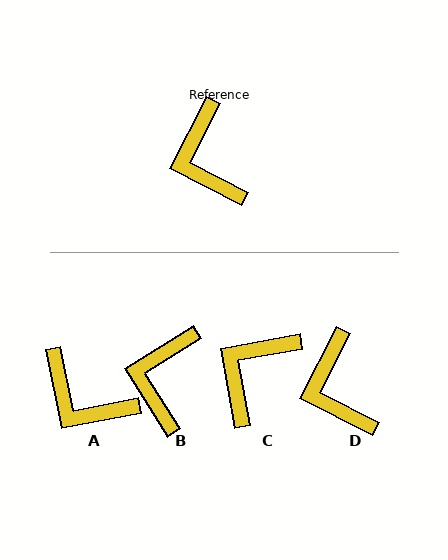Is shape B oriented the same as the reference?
No, it is off by about 31 degrees.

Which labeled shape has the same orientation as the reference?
D.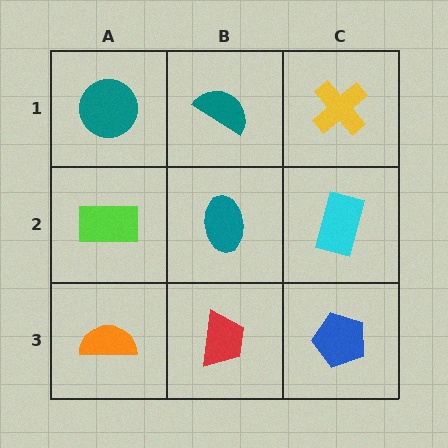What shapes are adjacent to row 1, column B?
A teal ellipse (row 2, column B), a teal circle (row 1, column A), a yellow cross (row 1, column C).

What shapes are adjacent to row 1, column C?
A cyan rectangle (row 2, column C), a teal semicircle (row 1, column B).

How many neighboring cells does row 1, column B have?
3.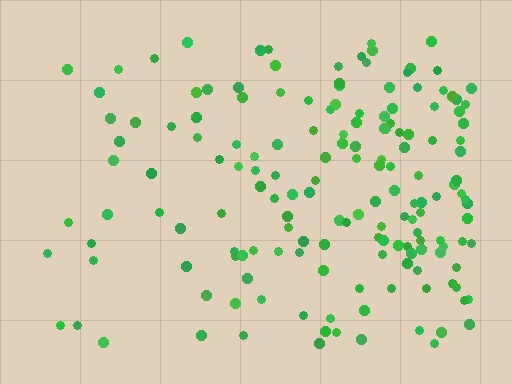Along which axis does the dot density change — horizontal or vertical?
Horizontal.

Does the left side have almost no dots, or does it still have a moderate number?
Still a moderate number, just noticeably fewer than the right.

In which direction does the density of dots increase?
From left to right, with the right side densest.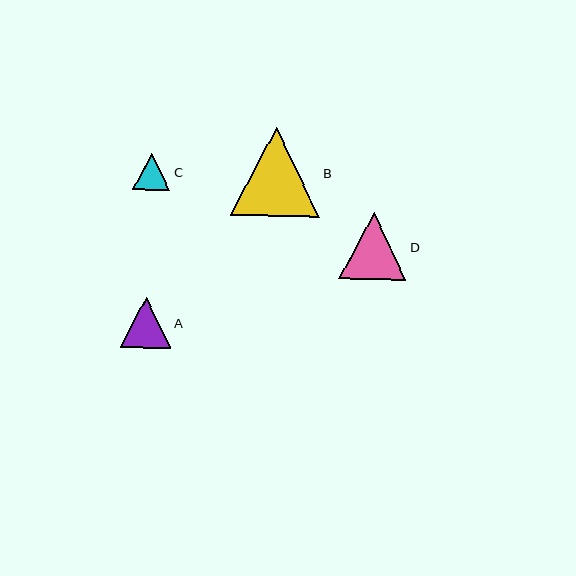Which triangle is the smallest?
Triangle C is the smallest with a size of approximately 38 pixels.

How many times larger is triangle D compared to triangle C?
Triangle D is approximately 1.8 times the size of triangle C.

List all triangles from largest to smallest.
From largest to smallest: B, D, A, C.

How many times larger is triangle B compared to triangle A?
Triangle B is approximately 1.7 times the size of triangle A.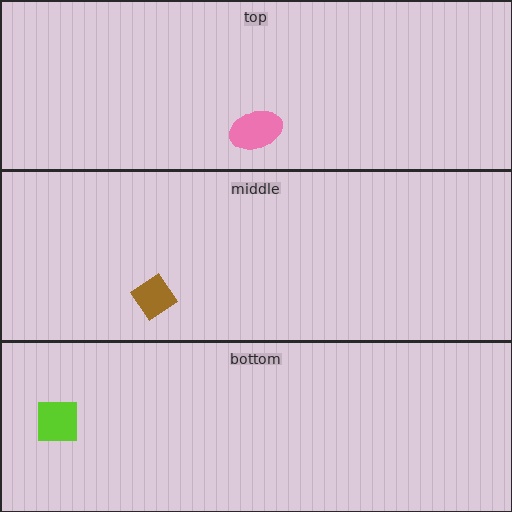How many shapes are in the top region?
1.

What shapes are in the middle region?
The brown diamond.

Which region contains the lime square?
The bottom region.